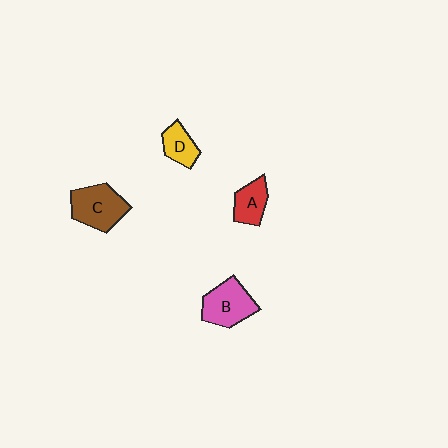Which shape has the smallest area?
Shape D (yellow).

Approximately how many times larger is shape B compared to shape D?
Approximately 1.7 times.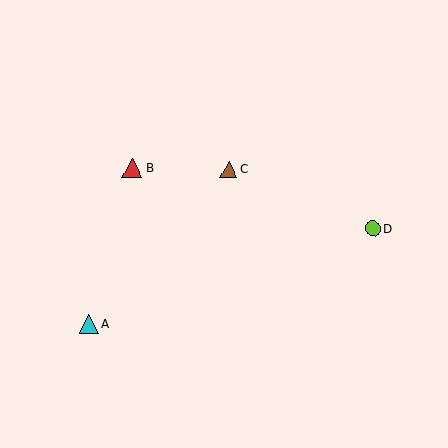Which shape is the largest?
The red triangle (labeled B) is the largest.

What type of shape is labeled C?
Shape C is a brown triangle.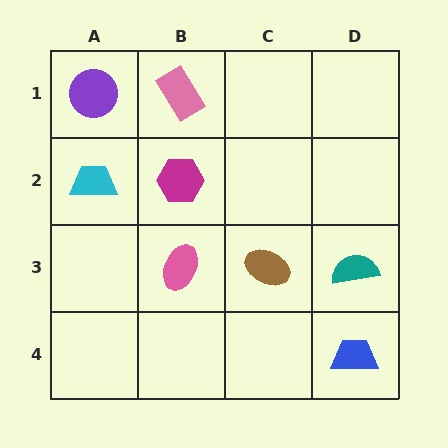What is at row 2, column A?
A cyan trapezoid.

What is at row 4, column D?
A blue trapezoid.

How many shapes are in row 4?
1 shape.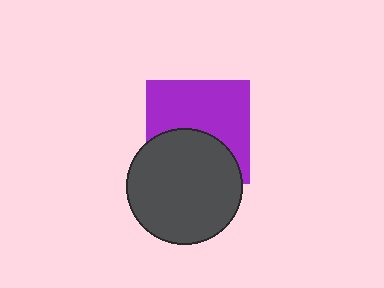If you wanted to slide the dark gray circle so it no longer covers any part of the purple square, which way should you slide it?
Slide it down — that is the most direct way to separate the two shapes.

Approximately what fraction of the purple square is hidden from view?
Roughly 42% of the purple square is hidden behind the dark gray circle.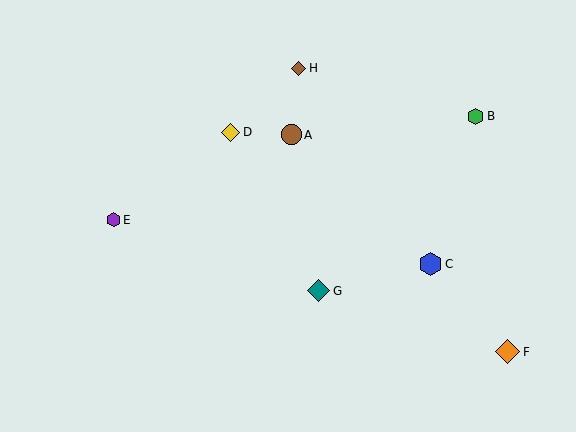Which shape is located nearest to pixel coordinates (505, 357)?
The orange diamond (labeled F) at (507, 352) is nearest to that location.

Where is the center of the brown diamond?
The center of the brown diamond is at (298, 68).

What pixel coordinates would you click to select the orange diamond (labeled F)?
Click at (507, 352) to select the orange diamond F.